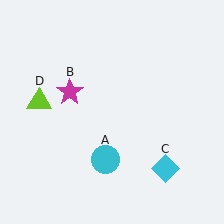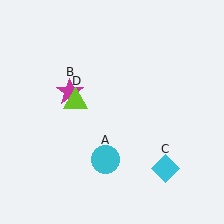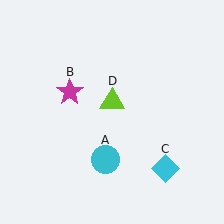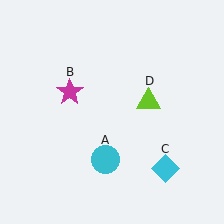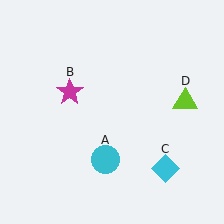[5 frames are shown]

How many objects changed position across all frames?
1 object changed position: lime triangle (object D).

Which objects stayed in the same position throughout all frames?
Cyan circle (object A) and magenta star (object B) and cyan diamond (object C) remained stationary.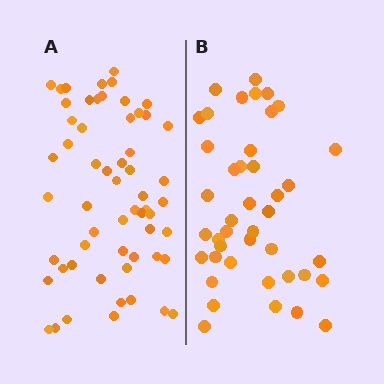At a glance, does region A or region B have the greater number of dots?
Region A (the left region) has more dots.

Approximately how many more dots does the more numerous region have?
Region A has approximately 15 more dots than region B.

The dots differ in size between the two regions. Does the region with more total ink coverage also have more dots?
No. Region B has more total ink coverage because its dots are larger, but region A actually contains more individual dots. Total area can be misleading — the number of items is what matters here.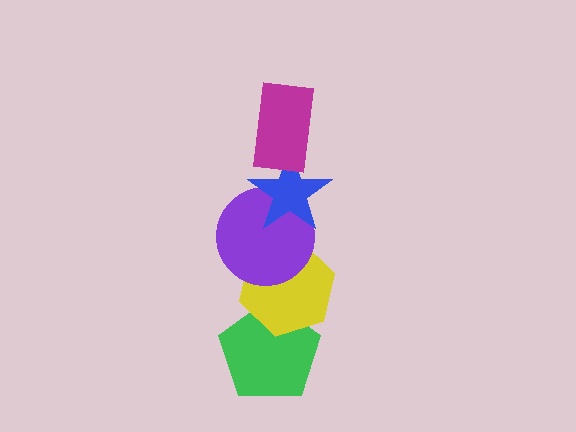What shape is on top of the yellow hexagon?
The purple circle is on top of the yellow hexagon.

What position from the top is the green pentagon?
The green pentagon is 5th from the top.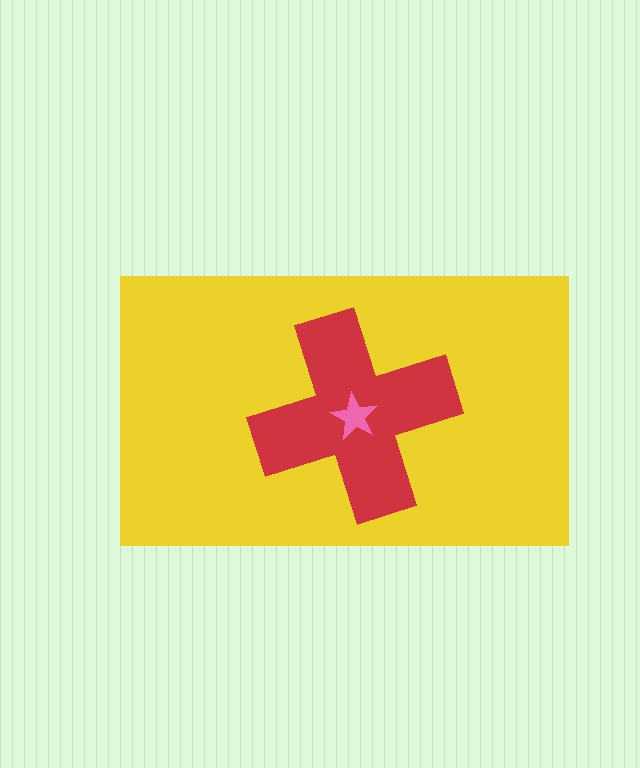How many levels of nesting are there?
3.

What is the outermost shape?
The yellow rectangle.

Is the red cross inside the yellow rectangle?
Yes.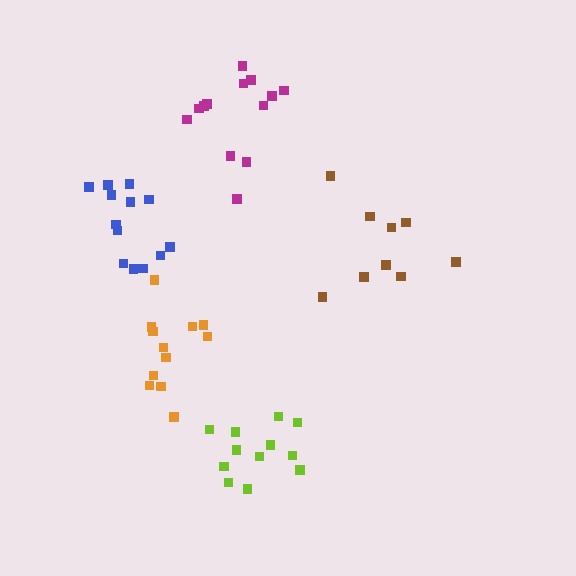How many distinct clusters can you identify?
There are 5 distinct clusters.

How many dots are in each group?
Group 1: 13 dots, Group 2: 12 dots, Group 3: 9 dots, Group 4: 12 dots, Group 5: 13 dots (59 total).